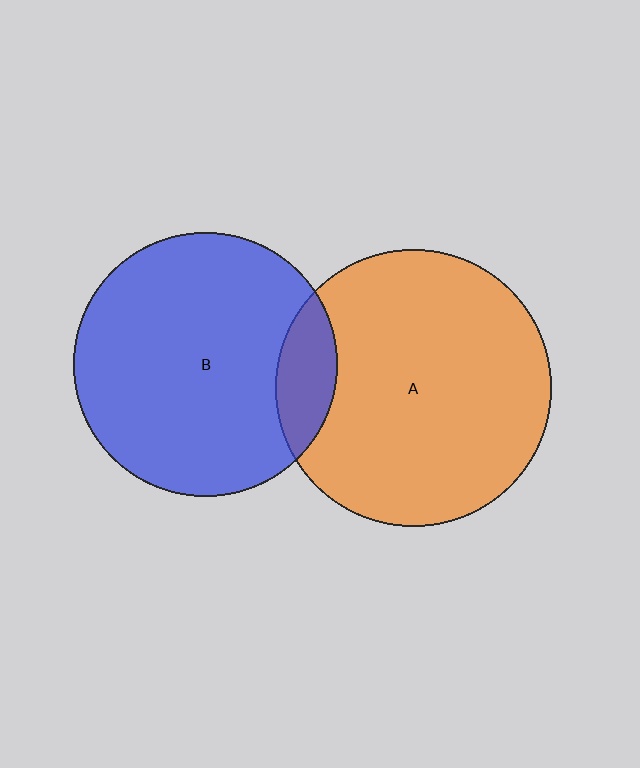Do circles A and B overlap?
Yes.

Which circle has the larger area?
Circle A (orange).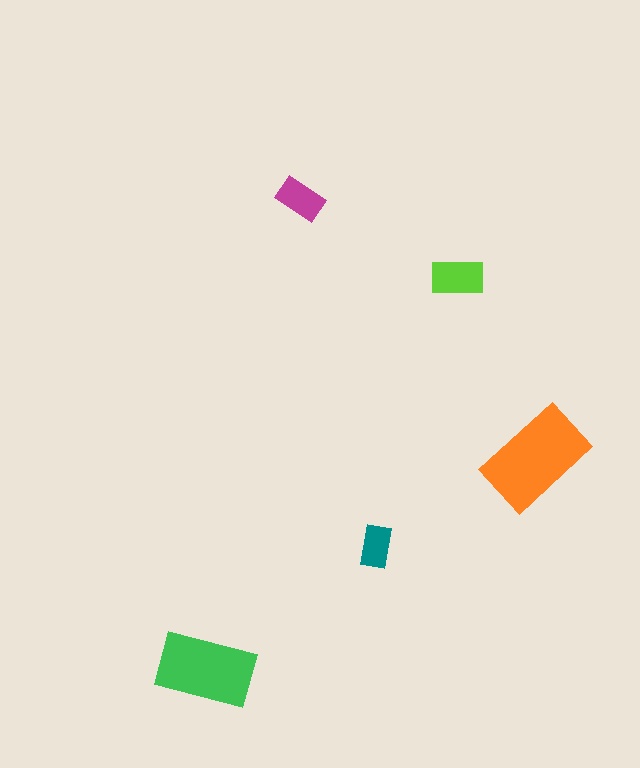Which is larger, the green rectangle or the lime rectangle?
The green one.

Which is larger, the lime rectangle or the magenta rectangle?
The lime one.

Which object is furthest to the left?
The green rectangle is leftmost.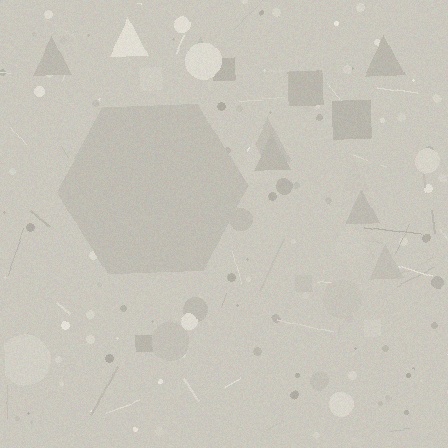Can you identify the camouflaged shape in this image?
The camouflaged shape is a hexagon.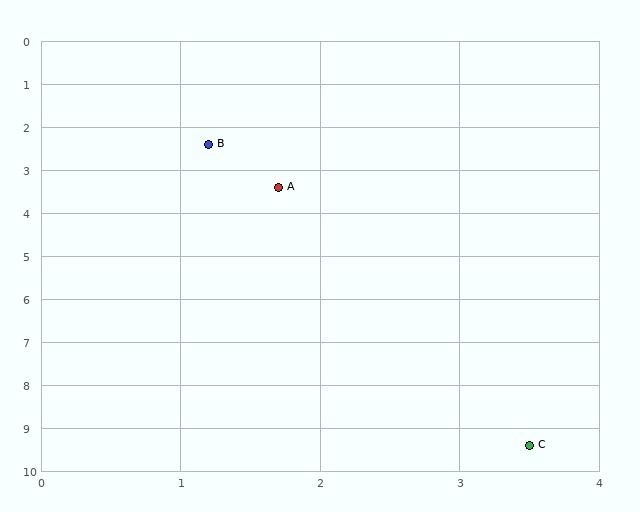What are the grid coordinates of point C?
Point C is at approximately (3.5, 9.4).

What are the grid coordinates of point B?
Point B is at approximately (1.2, 2.4).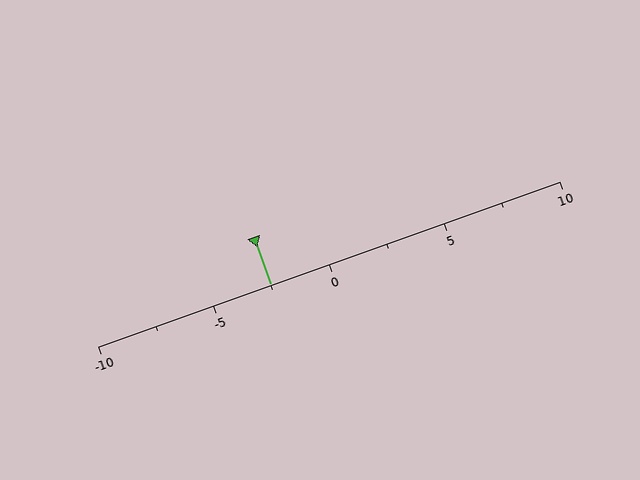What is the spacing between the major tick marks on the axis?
The major ticks are spaced 5 apart.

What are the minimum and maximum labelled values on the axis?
The axis runs from -10 to 10.